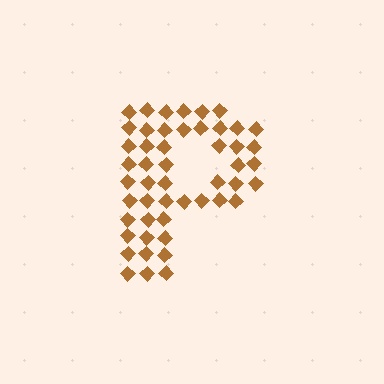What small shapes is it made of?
It is made of small diamonds.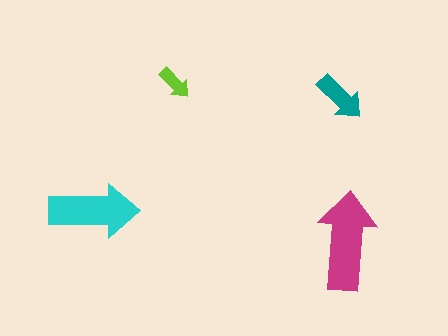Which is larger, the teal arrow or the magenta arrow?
The magenta one.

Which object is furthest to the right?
The magenta arrow is rightmost.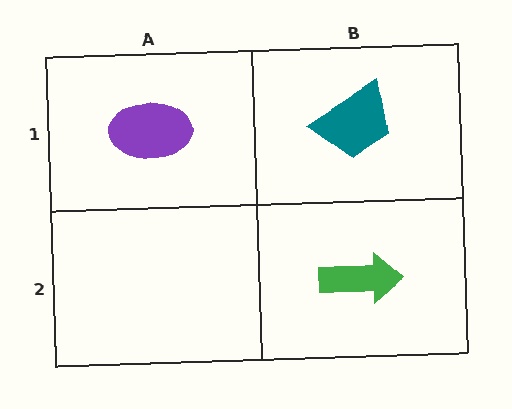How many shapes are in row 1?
2 shapes.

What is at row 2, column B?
A green arrow.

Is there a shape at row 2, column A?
No, that cell is empty.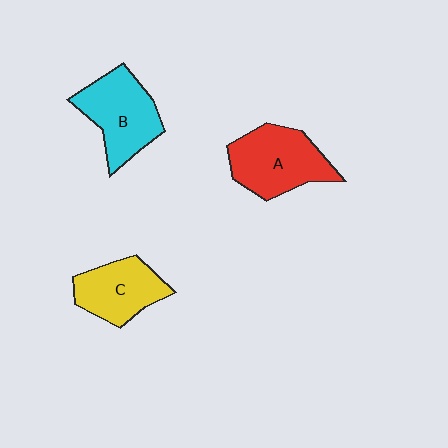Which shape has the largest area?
Shape A (red).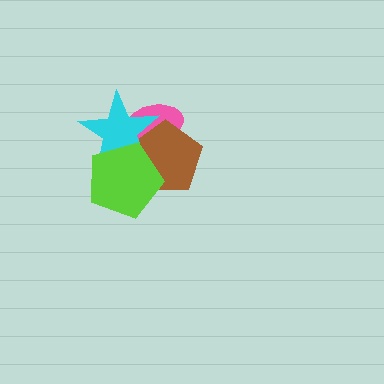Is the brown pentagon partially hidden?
Yes, it is partially covered by another shape.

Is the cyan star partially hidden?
Yes, it is partially covered by another shape.